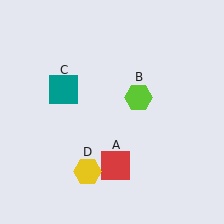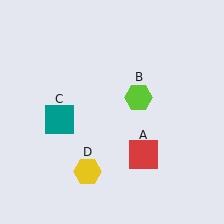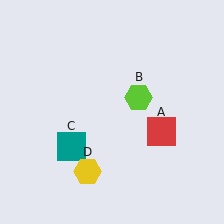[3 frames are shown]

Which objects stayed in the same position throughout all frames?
Lime hexagon (object B) and yellow hexagon (object D) remained stationary.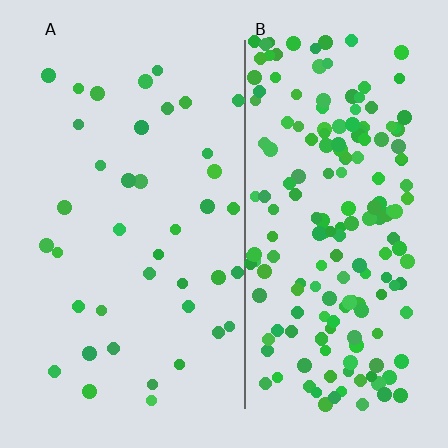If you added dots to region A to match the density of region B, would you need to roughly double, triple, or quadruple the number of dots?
Approximately quadruple.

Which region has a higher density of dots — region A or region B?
B (the right).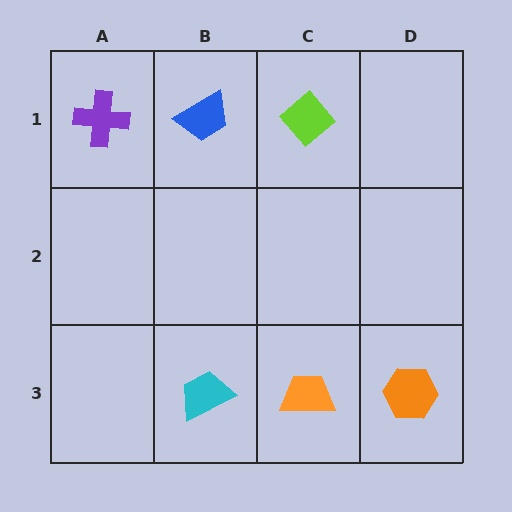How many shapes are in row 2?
0 shapes.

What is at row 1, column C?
A lime diamond.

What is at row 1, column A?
A purple cross.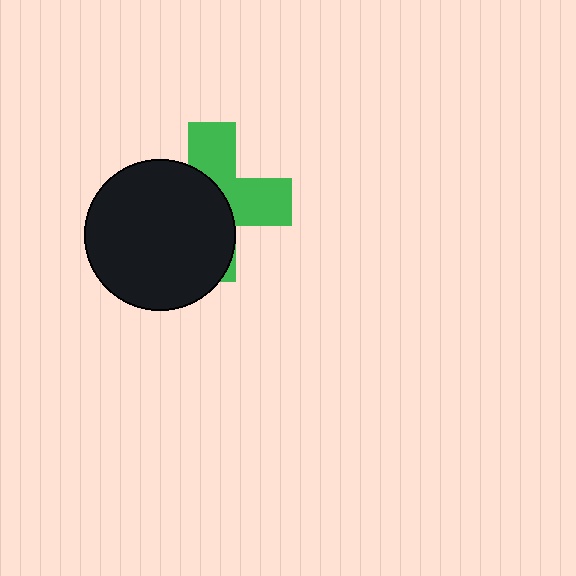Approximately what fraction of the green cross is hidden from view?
Roughly 55% of the green cross is hidden behind the black circle.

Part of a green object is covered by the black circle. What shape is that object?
It is a cross.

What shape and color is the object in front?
The object in front is a black circle.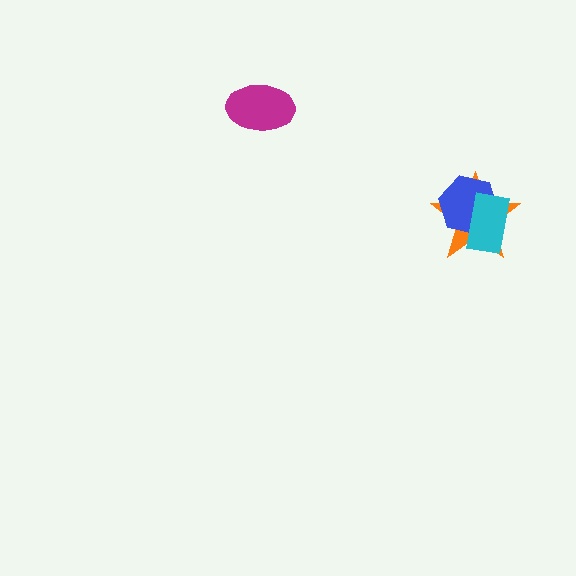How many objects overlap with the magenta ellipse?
0 objects overlap with the magenta ellipse.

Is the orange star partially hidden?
Yes, it is partially covered by another shape.